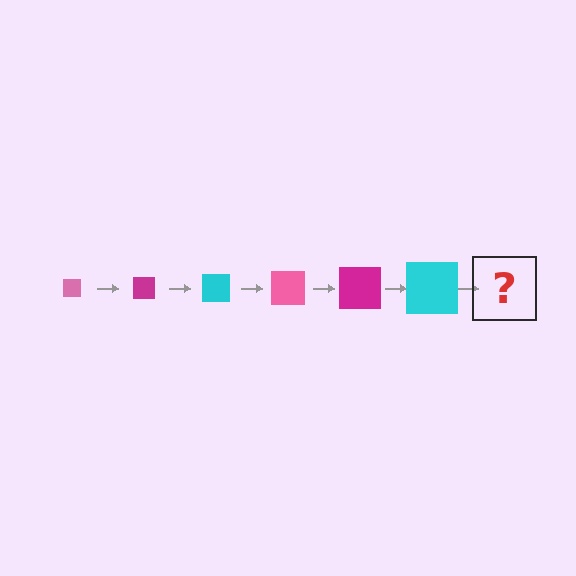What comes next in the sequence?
The next element should be a pink square, larger than the previous one.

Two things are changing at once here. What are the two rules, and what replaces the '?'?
The two rules are that the square grows larger each step and the color cycles through pink, magenta, and cyan. The '?' should be a pink square, larger than the previous one.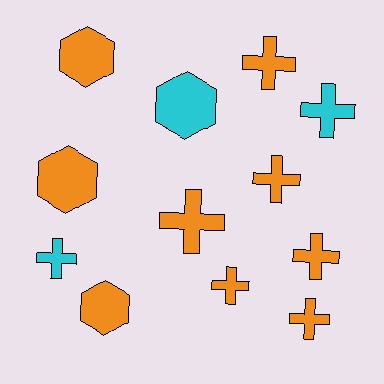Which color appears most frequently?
Orange, with 9 objects.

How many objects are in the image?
There are 12 objects.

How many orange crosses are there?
There are 6 orange crosses.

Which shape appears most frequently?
Cross, with 8 objects.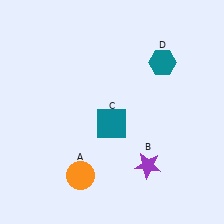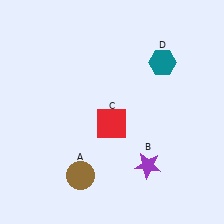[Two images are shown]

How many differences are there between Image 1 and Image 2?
There are 2 differences between the two images.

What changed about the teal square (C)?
In Image 1, C is teal. In Image 2, it changed to red.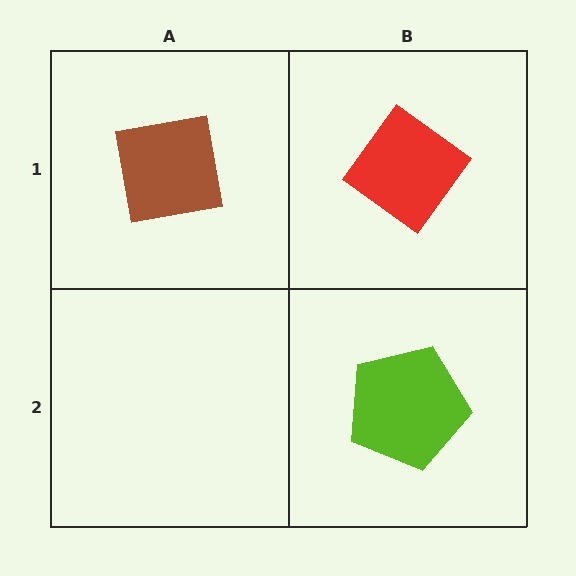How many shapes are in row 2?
1 shape.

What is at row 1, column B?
A red diamond.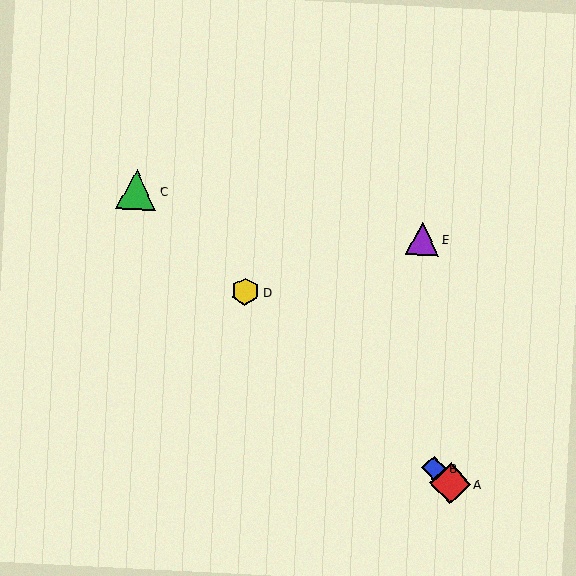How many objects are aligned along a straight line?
4 objects (A, B, C, D) are aligned along a straight line.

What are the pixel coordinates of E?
Object E is at (423, 238).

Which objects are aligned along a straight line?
Objects A, B, C, D are aligned along a straight line.